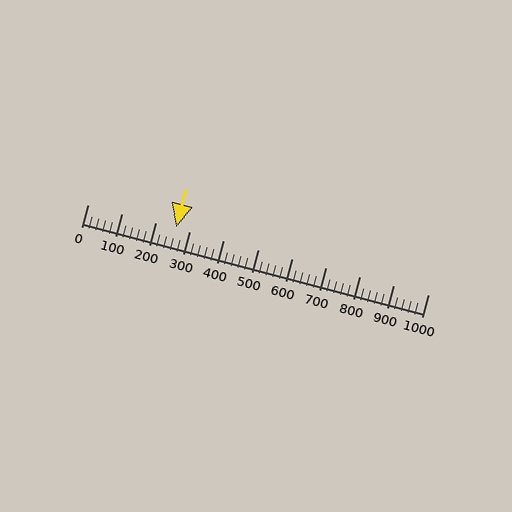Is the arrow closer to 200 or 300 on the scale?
The arrow is closer to 300.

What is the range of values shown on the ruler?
The ruler shows values from 0 to 1000.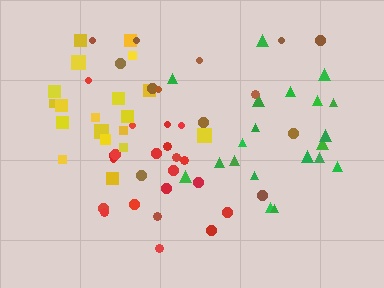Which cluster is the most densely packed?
Red.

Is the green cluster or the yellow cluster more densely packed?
Yellow.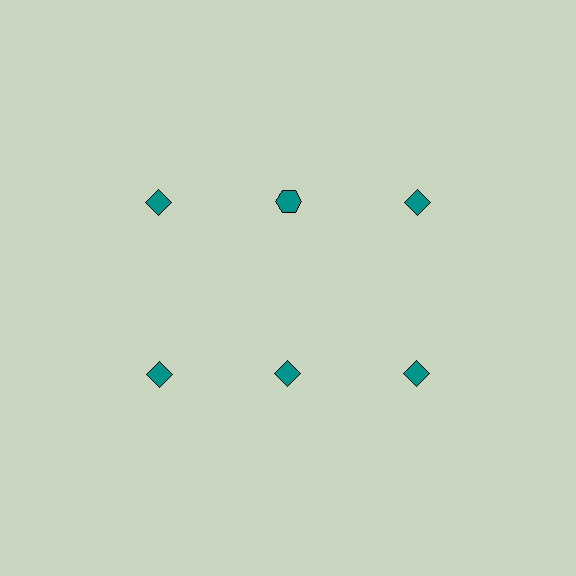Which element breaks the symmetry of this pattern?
The teal hexagon in the top row, second from left column breaks the symmetry. All other shapes are teal diamonds.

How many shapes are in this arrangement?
There are 6 shapes arranged in a grid pattern.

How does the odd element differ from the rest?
It has a different shape: hexagon instead of diamond.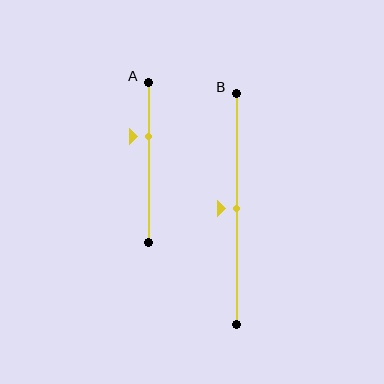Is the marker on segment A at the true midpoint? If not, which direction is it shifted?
No, the marker on segment A is shifted upward by about 16% of the segment length.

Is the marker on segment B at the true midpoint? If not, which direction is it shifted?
Yes, the marker on segment B is at the true midpoint.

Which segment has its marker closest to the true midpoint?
Segment B has its marker closest to the true midpoint.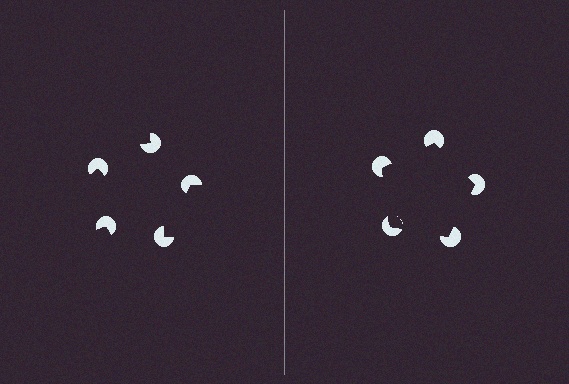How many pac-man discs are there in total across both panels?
10 — 5 on each side.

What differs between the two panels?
The pac-man discs are positioned identically on both sides; only the wedge orientations differ. On the right they align to a pentagon; on the left they are misaligned.